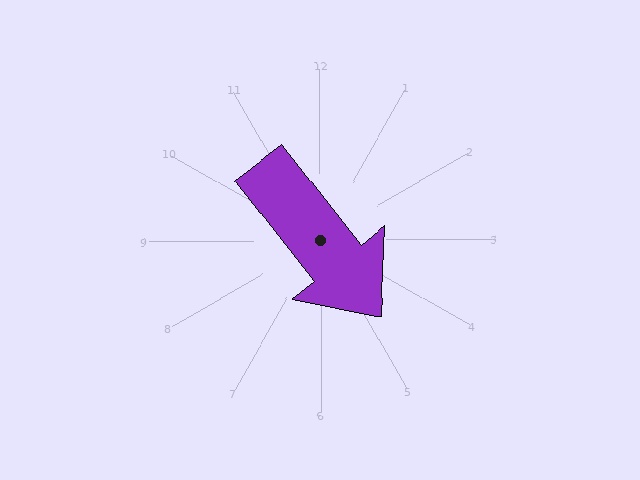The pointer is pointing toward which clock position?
Roughly 5 o'clock.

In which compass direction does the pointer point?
Southeast.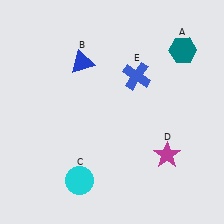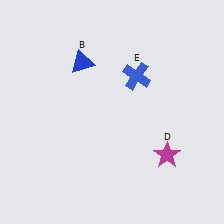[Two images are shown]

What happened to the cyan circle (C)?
The cyan circle (C) was removed in Image 2. It was in the bottom-left area of Image 1.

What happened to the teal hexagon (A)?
The teal hexagon (A) was removed in Image 2. It was in the top-right area of Image 1.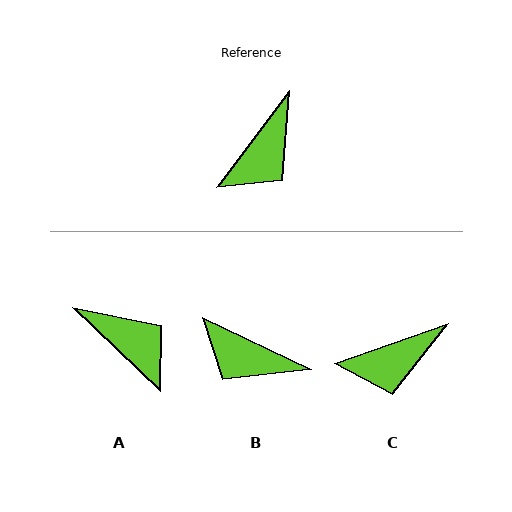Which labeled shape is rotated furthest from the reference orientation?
A, about 84 degrees away.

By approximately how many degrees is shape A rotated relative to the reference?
Approximately 84 degrees counter-clockwise.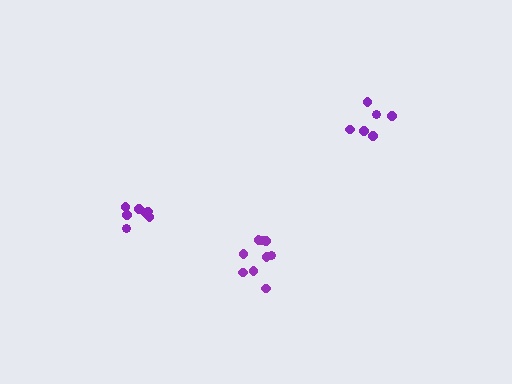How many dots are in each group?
Group 1: 7 dots, Group 2: 9 dots, Group 3: 6 dots (22 total).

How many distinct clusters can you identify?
There are 3 distinct clusters.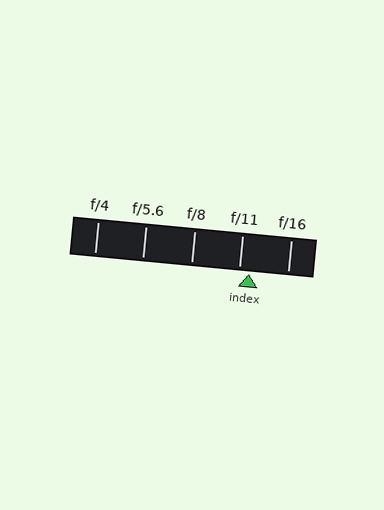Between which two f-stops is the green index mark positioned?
The index mark is between f/11 and f/16.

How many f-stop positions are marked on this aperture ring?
There are 5 f-stop positions marked.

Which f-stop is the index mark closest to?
The index mark is closest to f/11.